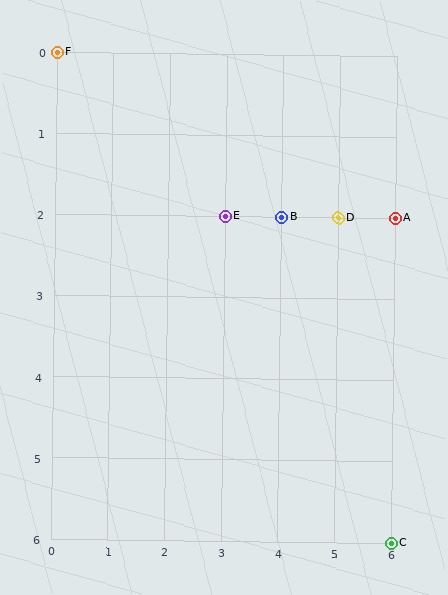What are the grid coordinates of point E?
Point E is at grid coordinates (3, 2).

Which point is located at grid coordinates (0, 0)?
Point F is at (0, 0).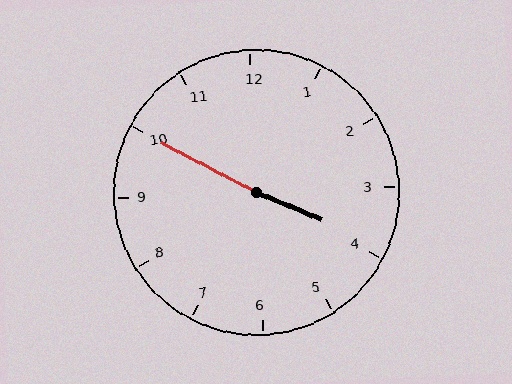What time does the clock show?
3:50.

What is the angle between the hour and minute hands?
Approximately 175 degrees.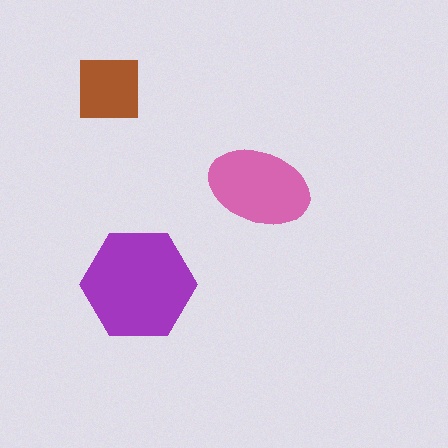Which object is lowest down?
The purple hexagon is bottommost.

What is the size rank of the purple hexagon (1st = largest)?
1st.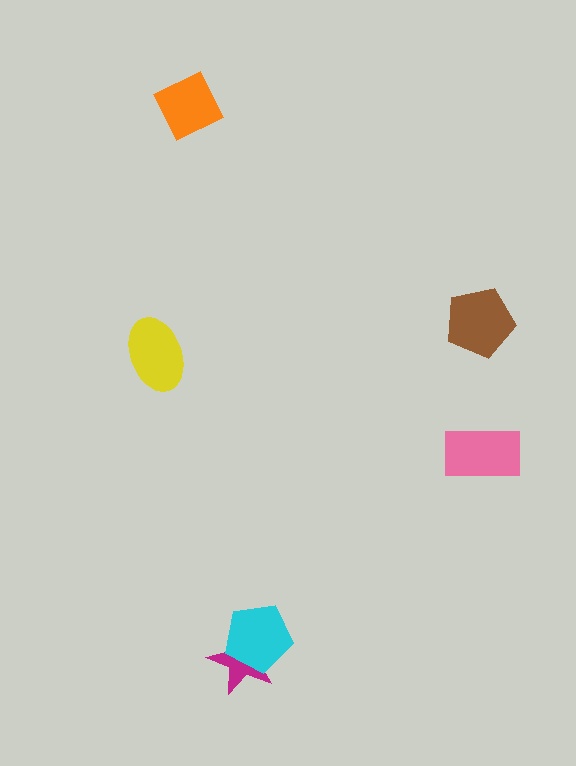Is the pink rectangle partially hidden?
No, no other shape covers it.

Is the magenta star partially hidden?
Yes, it is partially covered by another shape.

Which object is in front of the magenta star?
The cyan pentagon is in front of the magenta star.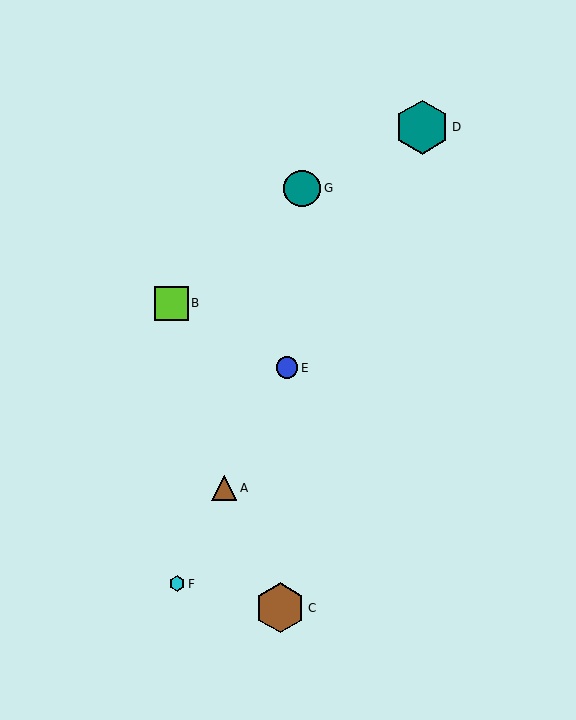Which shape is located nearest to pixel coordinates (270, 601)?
The brown hexagon (labeled C) at (280, 608) is nearest to that location.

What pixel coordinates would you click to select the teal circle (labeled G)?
Click at (302, 188) to select the teal circle G.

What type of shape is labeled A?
Shape A is a brown triangle.